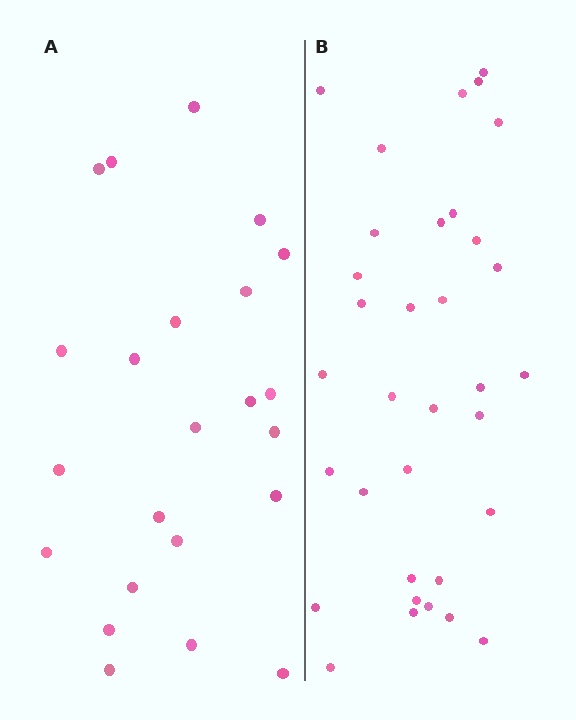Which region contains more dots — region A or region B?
Region B (the right region) has more dots.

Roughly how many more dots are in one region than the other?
Region B has roughly 12 or so more dots than region A.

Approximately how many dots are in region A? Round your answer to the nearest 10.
About 20 dots. (The exact count is 23, which rounds to 20.)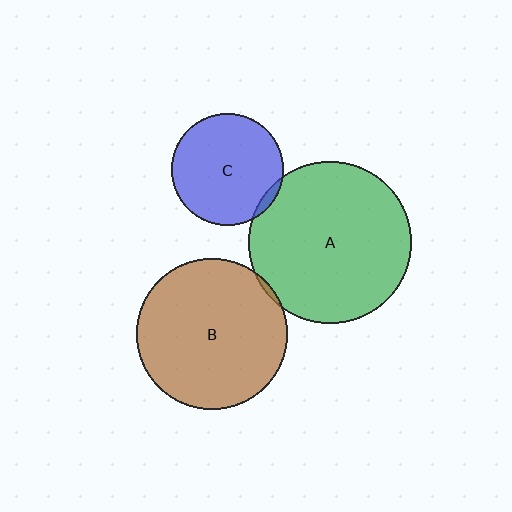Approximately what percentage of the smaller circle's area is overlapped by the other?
Approximately 5%.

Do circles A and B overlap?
Yes.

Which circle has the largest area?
Circle A (green).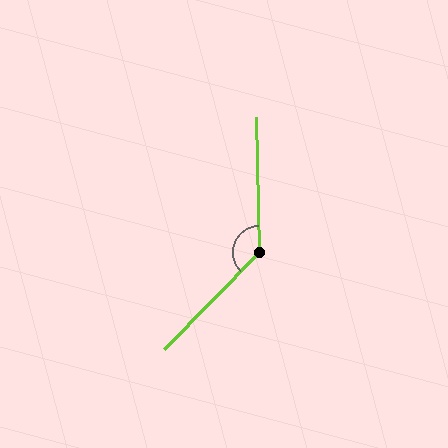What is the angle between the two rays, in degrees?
Approximately 135 degrees.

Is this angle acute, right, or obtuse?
It is obtuse.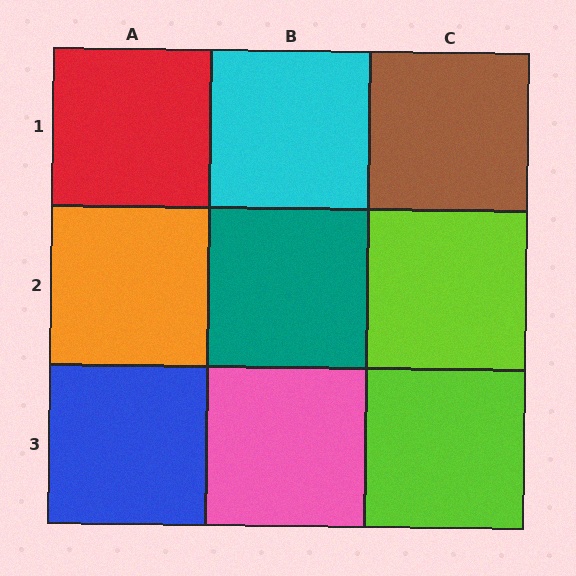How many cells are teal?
1 cell is teal.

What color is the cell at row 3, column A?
Blue.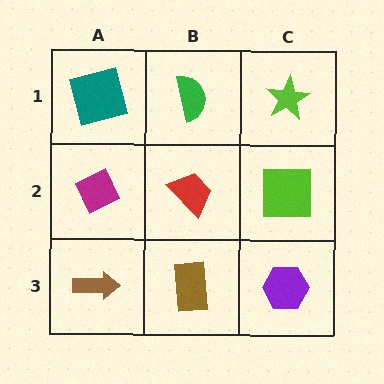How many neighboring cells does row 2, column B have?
4.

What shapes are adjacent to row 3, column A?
A magenta diamond (row 2, column A), a brown rectangle (row 3, column B).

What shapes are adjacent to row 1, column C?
A lime square (row 2, column C), a green semicircle (row 1, column B).